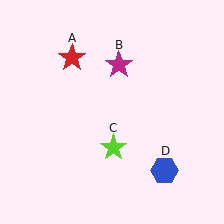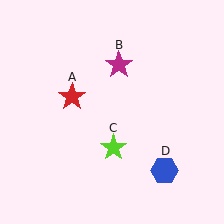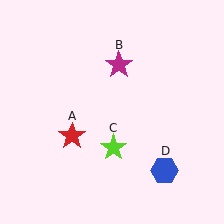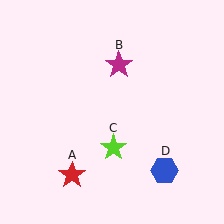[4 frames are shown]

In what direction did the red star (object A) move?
The red star (object A) moved down.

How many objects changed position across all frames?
1 object changed position: red star (object A).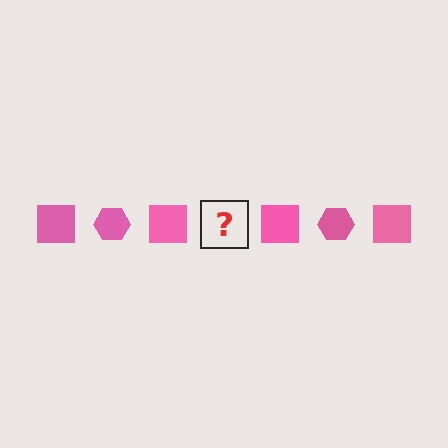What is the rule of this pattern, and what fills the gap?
The rule is that the pattern cycles through square, hexagon shapes in pink. The gap should be filled with a pink hexagon.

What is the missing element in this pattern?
The missing element is a pink hexagon.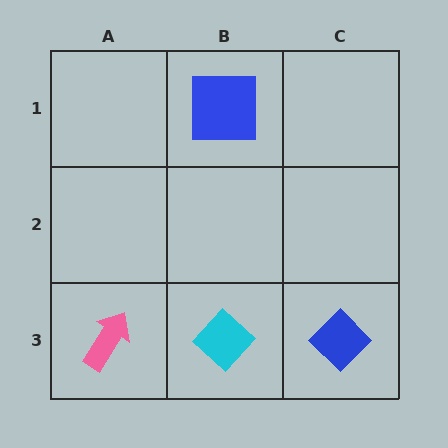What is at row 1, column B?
A blue square.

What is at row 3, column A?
A pink arrow.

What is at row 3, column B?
A cyan diamond.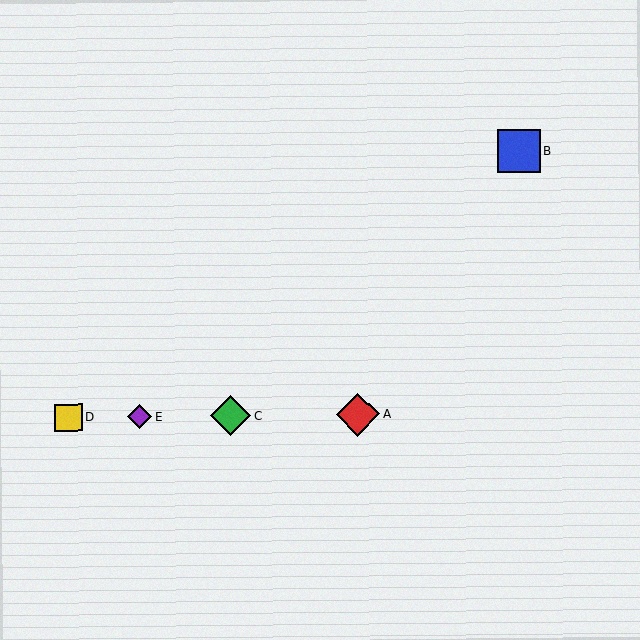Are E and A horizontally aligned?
Yes, both are at y≈417.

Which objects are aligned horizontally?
Objects A, C, D, E are aligned horizontally.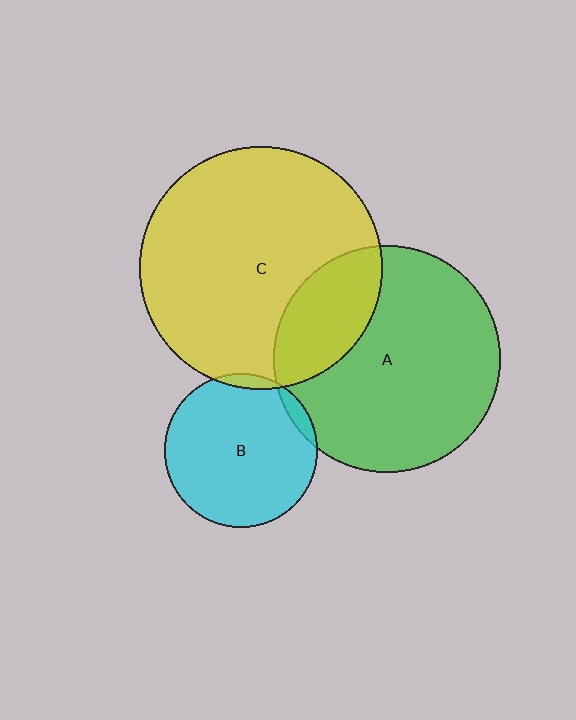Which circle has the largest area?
Circle C (yellow).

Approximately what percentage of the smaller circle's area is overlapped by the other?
Approximately 25%.